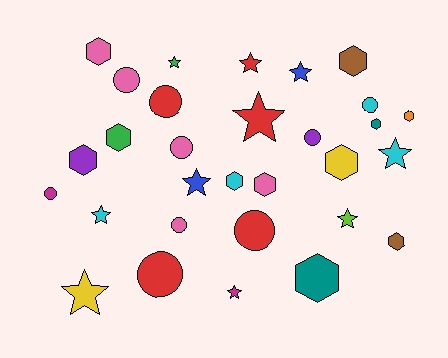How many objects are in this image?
There are 30 objects.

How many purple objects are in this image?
There are 2 purple objects.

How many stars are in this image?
There are 10 stars.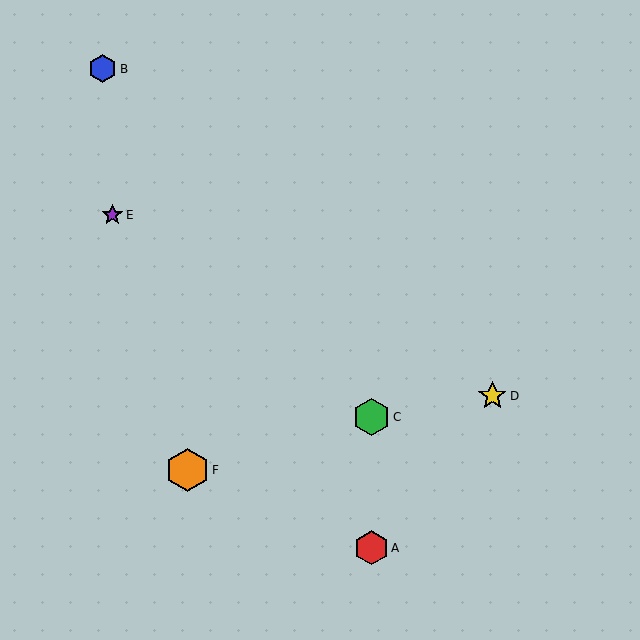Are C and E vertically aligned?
No, C is at x≈371 and E is at x≈112.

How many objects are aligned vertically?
2 objects (A, C) are aligned vertically.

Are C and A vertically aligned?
Yes, both are at x≈371.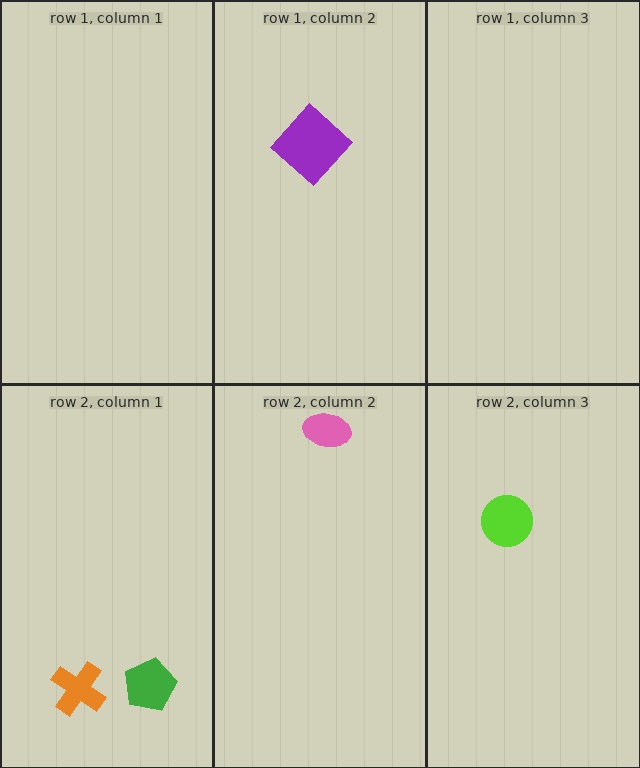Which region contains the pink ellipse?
The row 2, column 2 region.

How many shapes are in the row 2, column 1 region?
2.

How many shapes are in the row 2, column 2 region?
1.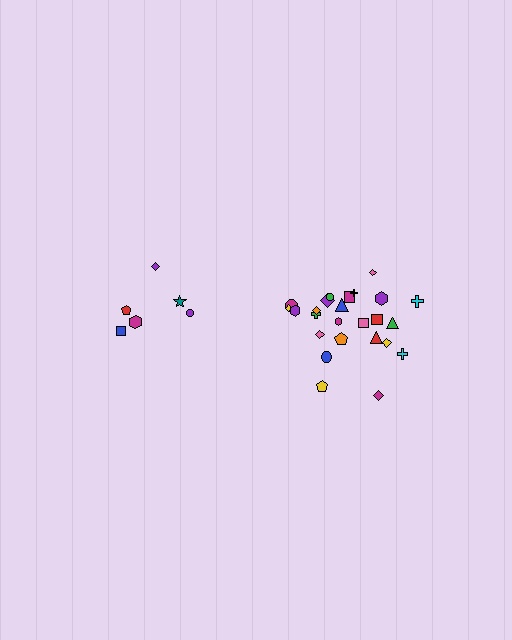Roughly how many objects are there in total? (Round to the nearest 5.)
Roughly 30 objects in total.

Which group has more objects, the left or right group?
The right group.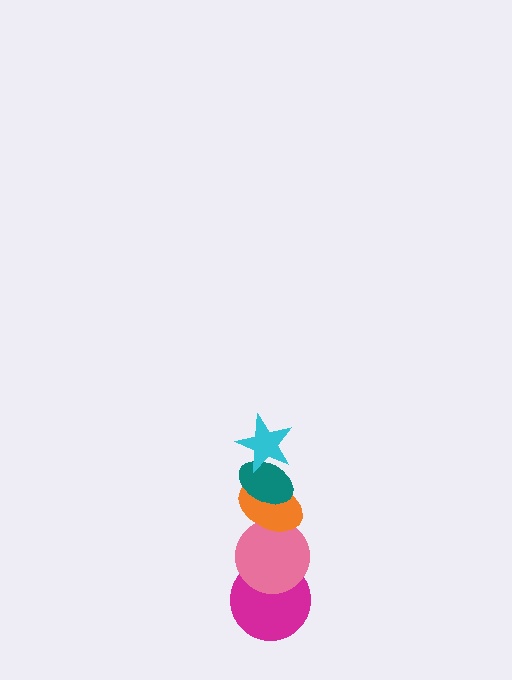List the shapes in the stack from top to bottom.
From top to bottom: the cyan star, the teal ellipse, the orange ellipse, the pink circle, the magenta circle.